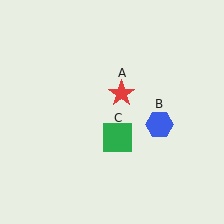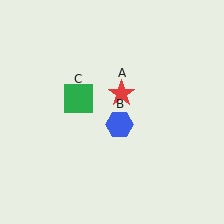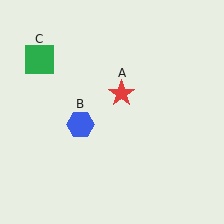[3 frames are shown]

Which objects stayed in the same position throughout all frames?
Red star (object A) remained stationary.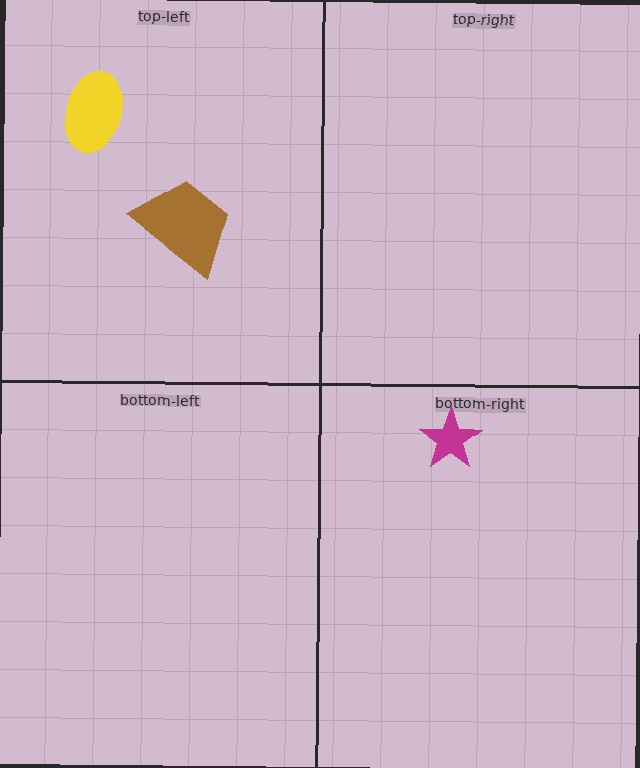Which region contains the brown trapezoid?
The top-left region.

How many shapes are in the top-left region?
2.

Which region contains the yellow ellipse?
The top-left region.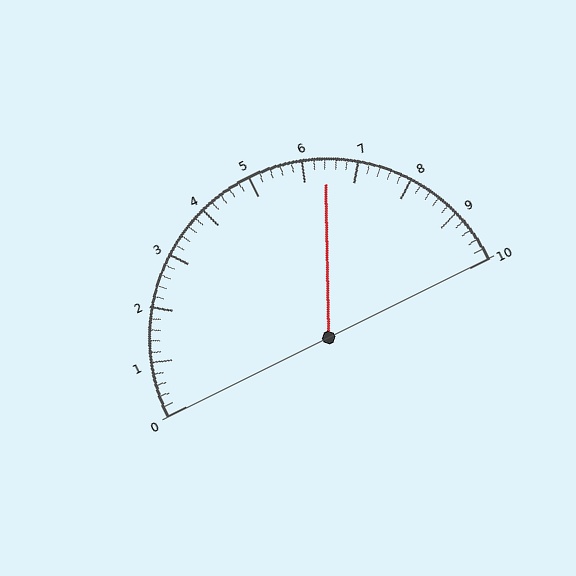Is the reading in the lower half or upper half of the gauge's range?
The reading is in the upper half of the range (0 to 10).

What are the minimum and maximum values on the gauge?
The gauge ranges from 0 to 10.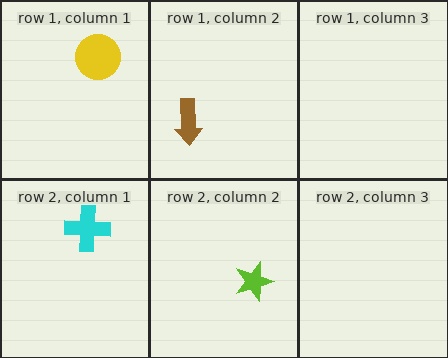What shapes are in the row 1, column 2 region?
The brown arrow.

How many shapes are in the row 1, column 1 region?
1.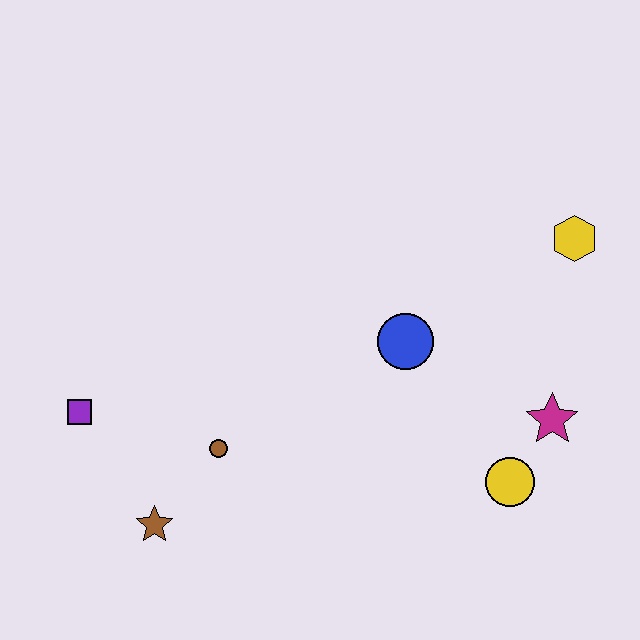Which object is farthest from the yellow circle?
The purple square is farthest from the yellow circle.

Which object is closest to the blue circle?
The magenta star is closest to the blue circle.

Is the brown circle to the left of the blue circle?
Yes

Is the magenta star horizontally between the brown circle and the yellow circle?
No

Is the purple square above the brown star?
Yes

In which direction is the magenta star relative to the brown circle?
The magenta star is to the right of the brown circle.